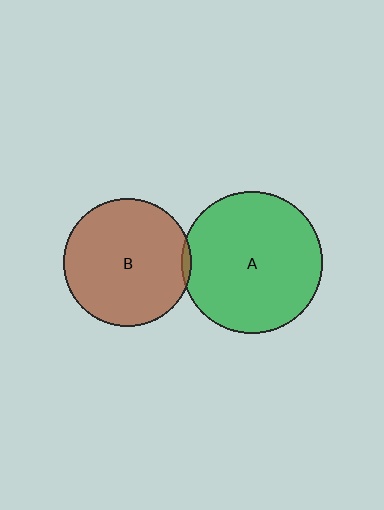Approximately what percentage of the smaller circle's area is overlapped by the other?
Approximately 5%.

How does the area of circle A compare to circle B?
Approximately 1.2 times.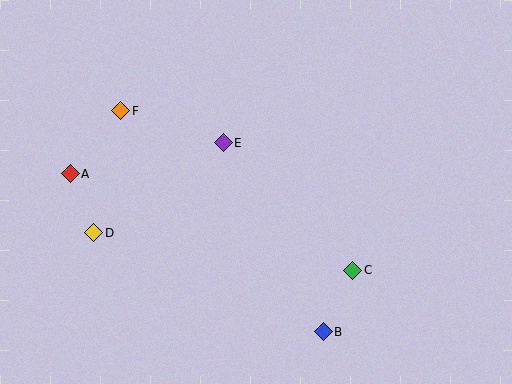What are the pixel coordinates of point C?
Point C is at (353, 270).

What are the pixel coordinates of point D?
Point D is at (94, 233).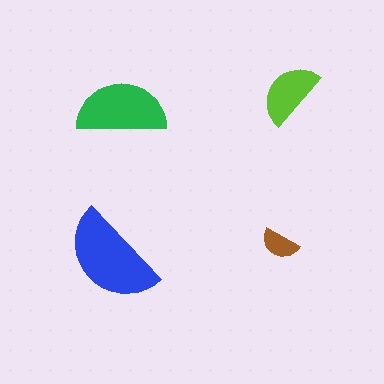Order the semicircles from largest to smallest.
the blue one, the green one, the lime one, the brown one.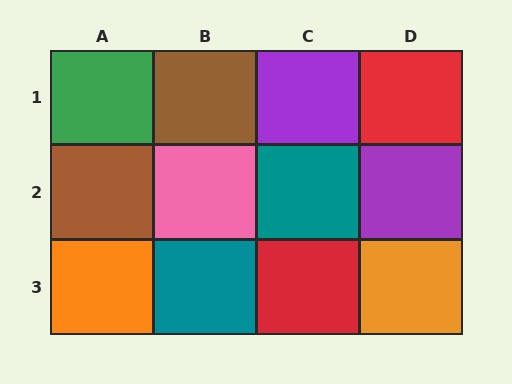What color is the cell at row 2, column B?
Pink.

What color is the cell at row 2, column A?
Brown.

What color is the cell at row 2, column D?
Purple.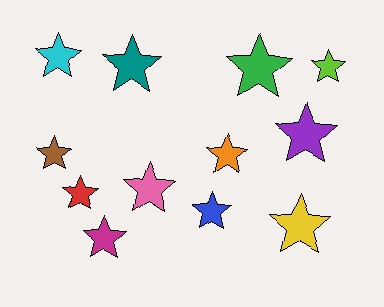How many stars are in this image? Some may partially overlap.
There are 12 stars.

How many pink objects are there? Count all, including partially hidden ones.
There is 1 pink object.